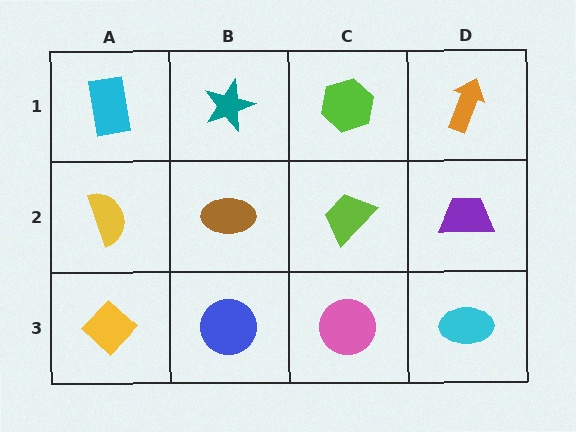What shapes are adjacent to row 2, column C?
A lime hexagon (row 1, column C), a pink circle (row 3, column C), a brown ellipse (row 2, column B), a purple trapezoid (row 2, column D).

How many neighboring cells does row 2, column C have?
4.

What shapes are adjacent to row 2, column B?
A teal star (row 1, column B), a blue circle (row 3, column B), a yellow semicircle (row 2, column A), a lime trapezoid (row 2, column C).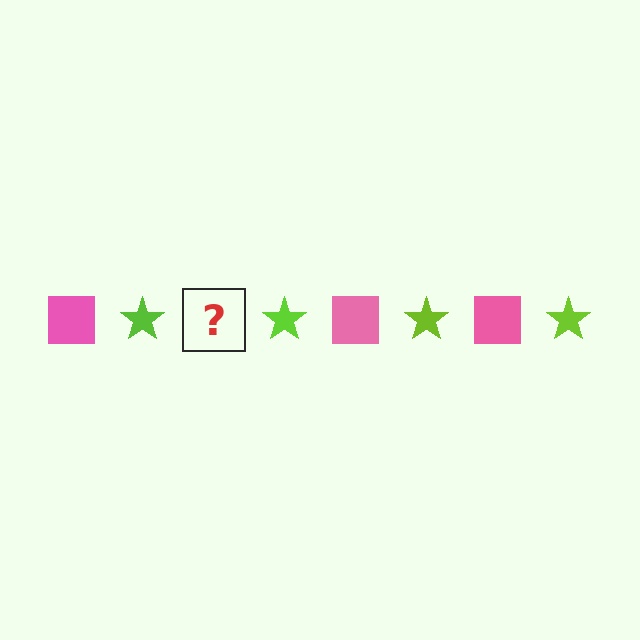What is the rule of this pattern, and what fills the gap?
The rule is that the pattern alternates between pink square and lime star. The gap should be filled with a pink square.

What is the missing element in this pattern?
The missing element is a pink square.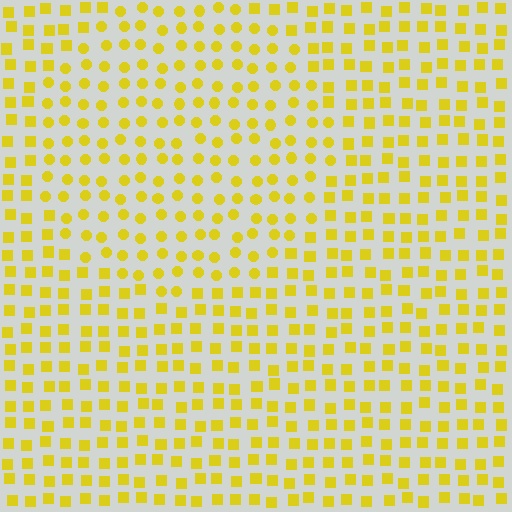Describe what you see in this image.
The image is filled with small yellow elements arranged in a uniform grid. A circle-shaped region contains circles, while the surrounding area contains squares. The boundary is defined purely by the change in element shape.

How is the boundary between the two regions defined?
The boundary is defined by a change in element shape: circles inside vs. squares outside. All elements share the same color and spacing.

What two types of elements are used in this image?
The image uses circles inside the circle region and squares outside it.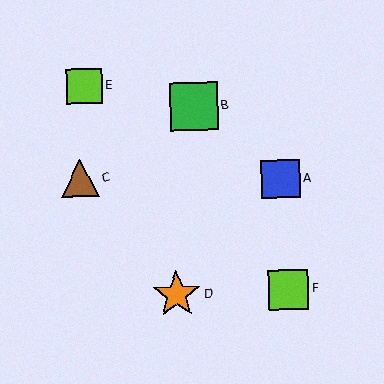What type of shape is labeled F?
Shape F is a lime square.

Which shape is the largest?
The orange star (labeled D) is the largest.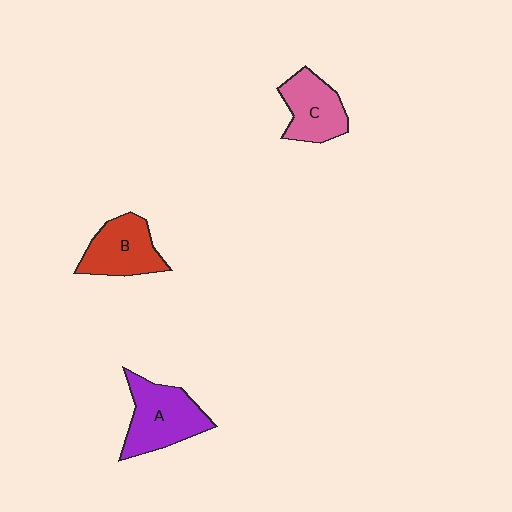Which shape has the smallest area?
Shape C (pink).